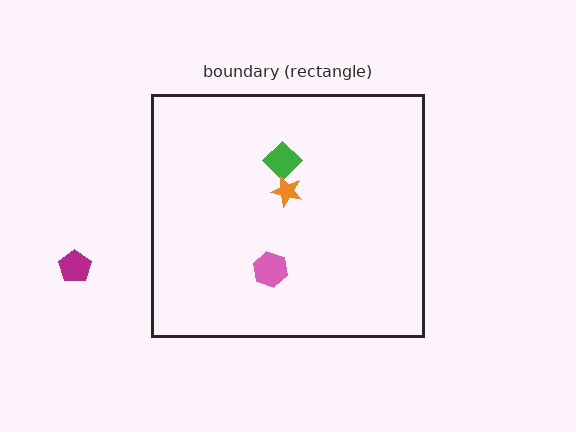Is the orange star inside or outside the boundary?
Inside.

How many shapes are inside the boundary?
3 inside, 1 outside.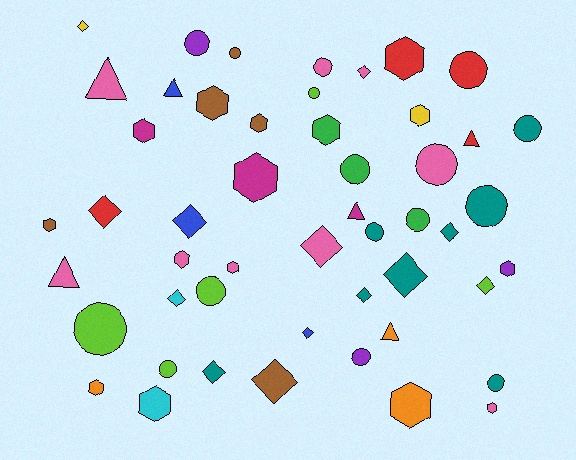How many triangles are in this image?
There are 6 triangles.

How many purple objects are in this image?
There are 3 purple objects.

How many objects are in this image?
There are 50 objects.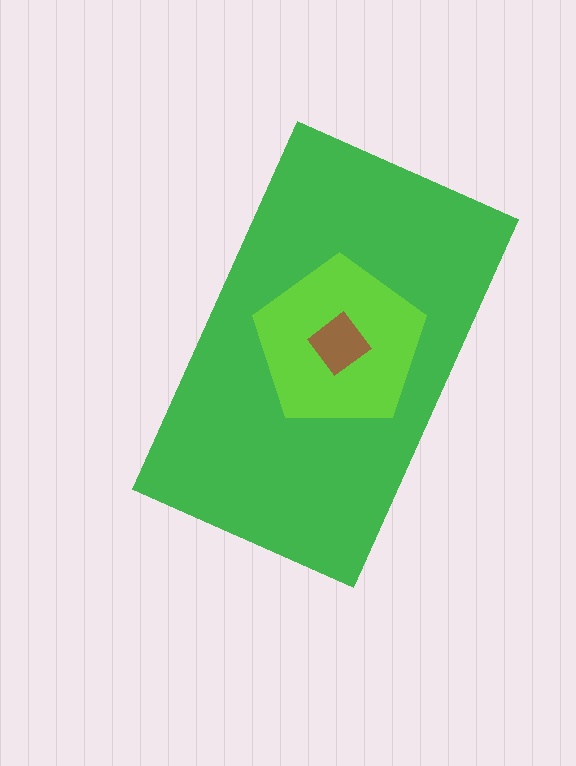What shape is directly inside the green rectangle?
The lime pentagon.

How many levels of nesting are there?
3.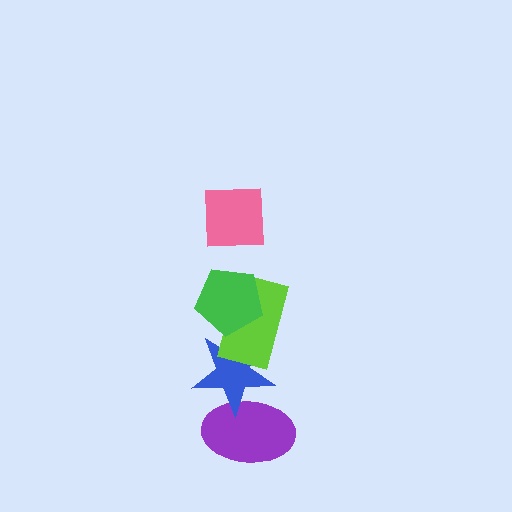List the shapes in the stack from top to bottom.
From top to bottom: the pink square, the green pentagon, the lime rectangle, the blue star, the purple ellipse.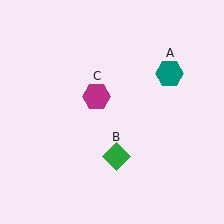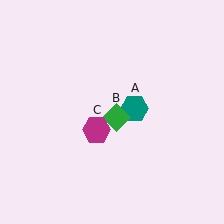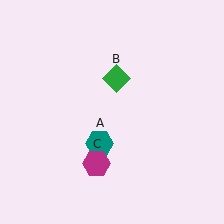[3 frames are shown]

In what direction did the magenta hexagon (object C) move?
The magenta hexagon (object C) moved down.